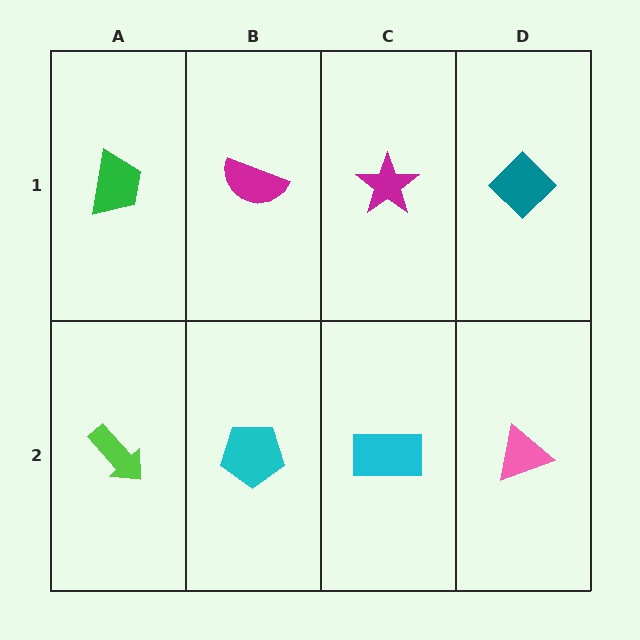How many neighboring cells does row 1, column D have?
2.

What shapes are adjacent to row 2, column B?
A magenta semicircle (row 1, column B), a lime arrow (row 2, column A), a cyan rectangle (row 2, column C).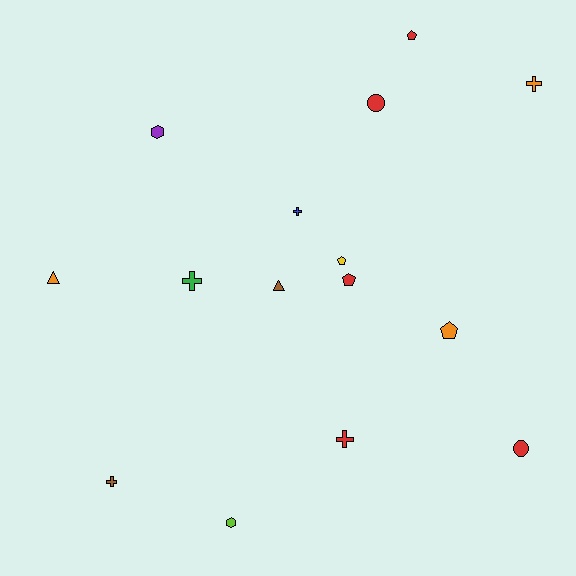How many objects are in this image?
There are 15 objects.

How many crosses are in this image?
There are 5 crosses.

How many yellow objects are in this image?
There is 1 yellow object.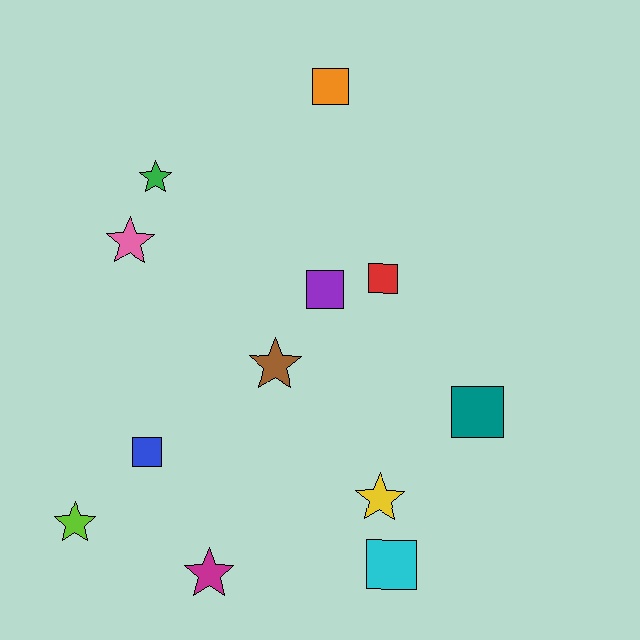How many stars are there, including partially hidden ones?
There are 6 stars.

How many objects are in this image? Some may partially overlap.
There are 12 objects.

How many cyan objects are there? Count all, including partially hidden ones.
There is 1 cyan object.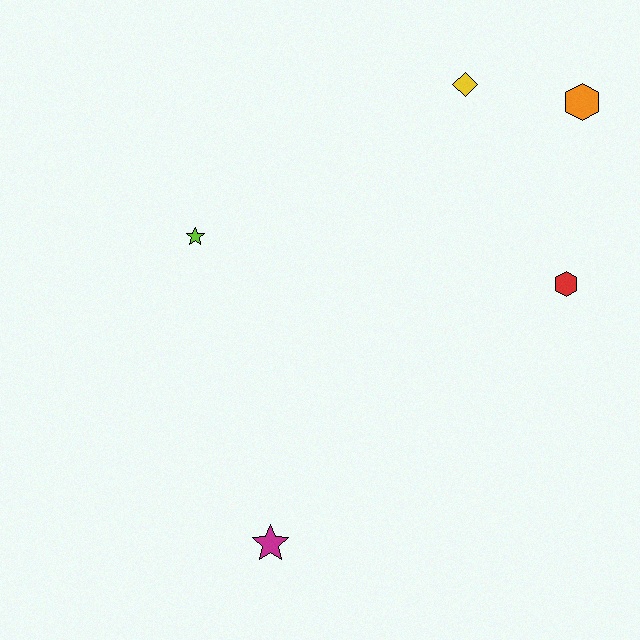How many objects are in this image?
There are 5 objects.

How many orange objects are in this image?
There is 1 orange object.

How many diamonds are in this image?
There is 1 diamond.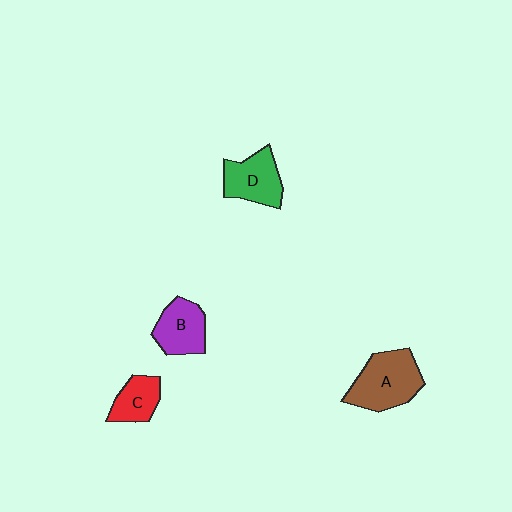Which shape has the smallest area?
Shape C (red).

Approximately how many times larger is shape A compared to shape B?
Approximately 1.4 times.